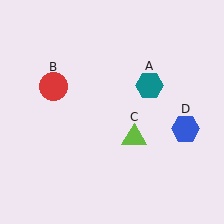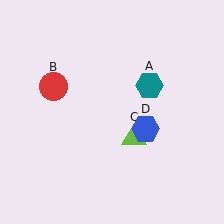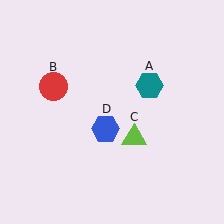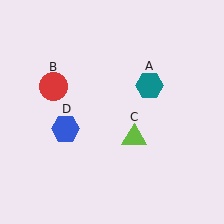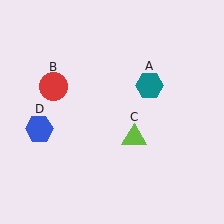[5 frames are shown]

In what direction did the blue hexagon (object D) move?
The blue hexagon (object D) moved left.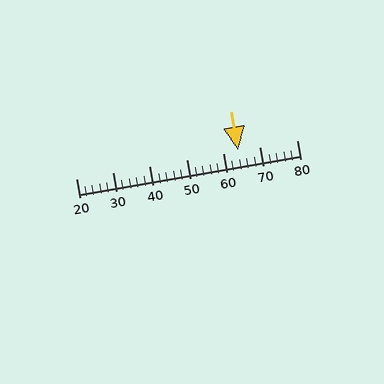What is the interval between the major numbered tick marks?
The major tick marks are spaced 10 units apart.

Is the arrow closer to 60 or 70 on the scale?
The arrow is closer to 60.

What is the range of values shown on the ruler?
The ruler shows values from 20 to 80.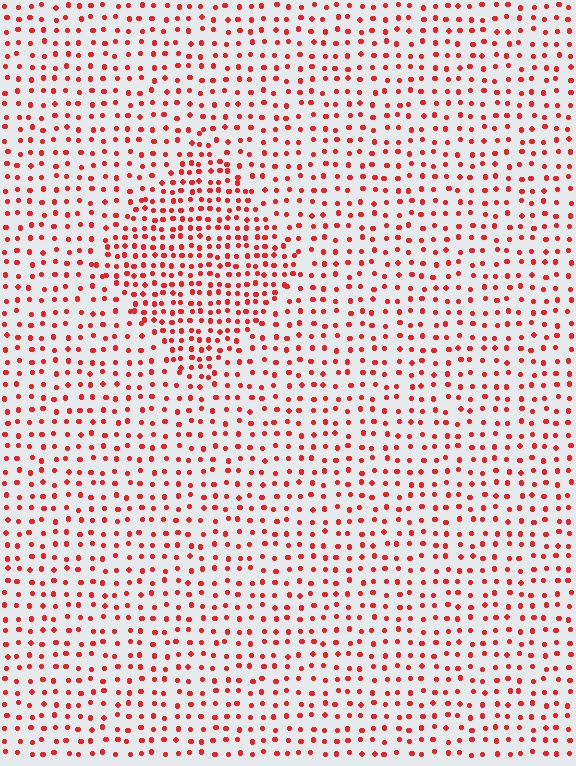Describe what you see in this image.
The image contains small red elements arranged at two different densities. A diamond-shaped region is visible where the elements are more densely packed than the surrounding area.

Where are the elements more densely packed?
The elements are more densely packed inside the diamond boundary.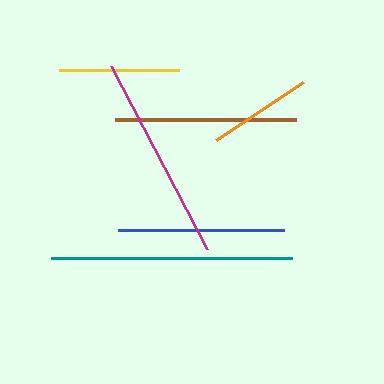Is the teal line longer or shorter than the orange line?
The teal line is longer than the orange line.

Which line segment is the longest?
The teal line is the longest at approximately 241 pixels.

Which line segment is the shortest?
The orange line is the shortest at approximately 105 pixels.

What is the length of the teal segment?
The teal segment is approximately 241 pixels long.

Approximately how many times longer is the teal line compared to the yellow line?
The teal line is approximately 2.0 times the length of the yellow line.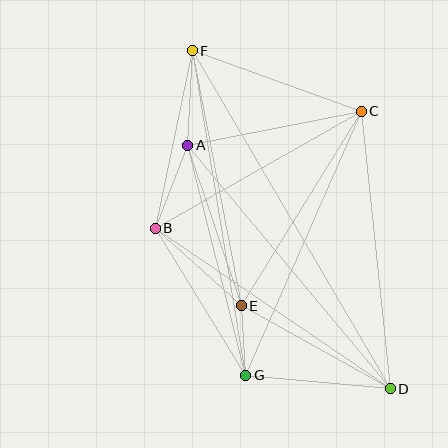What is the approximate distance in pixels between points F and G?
The distance between F and G is approximately 329 pixels.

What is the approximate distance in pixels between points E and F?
The distance between E and F is approximately 260 pixels.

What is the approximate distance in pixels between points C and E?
The distance between C and E is approximately 228 pixels.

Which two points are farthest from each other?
Points D and F are farthest from each other.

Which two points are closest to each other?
Points E and G are closest to each other.